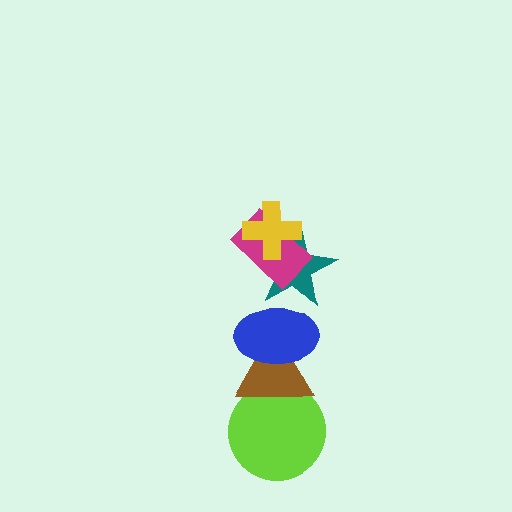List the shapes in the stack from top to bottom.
From top to bottom: the yellow cross, the magenta rectangle, the teal star, the blue ellipse, the brown triangle, the lime circle.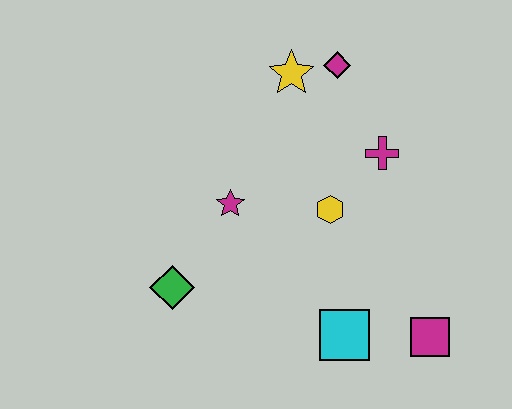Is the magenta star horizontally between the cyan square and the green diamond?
Yes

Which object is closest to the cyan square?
The magenta square is closest to the cyan square.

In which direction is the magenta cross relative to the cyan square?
The magenta cross is above the cyan square.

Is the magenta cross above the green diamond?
Yes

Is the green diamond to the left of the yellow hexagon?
Yes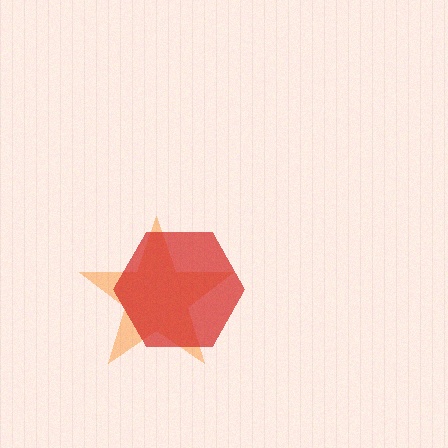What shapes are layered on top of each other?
The layered shapes are: an orange star, a red hexagon.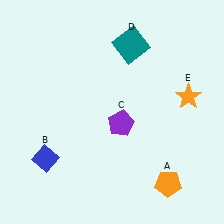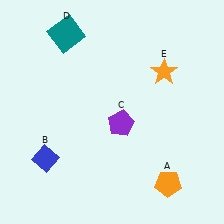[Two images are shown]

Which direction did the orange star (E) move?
The orange star (E) moved up.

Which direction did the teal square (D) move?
The teal square (D) moved left.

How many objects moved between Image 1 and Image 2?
2 objects moved between the two images.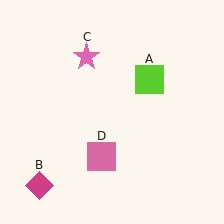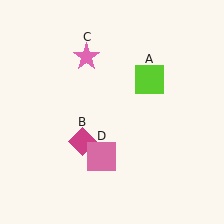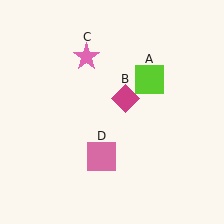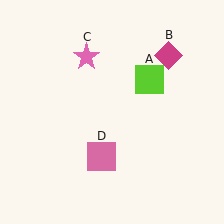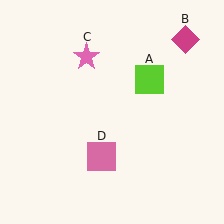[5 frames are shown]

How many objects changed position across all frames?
1 object changed position: magenta diamond (object B).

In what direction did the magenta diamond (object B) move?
The magenta diamond (object B) moved up and to the right.